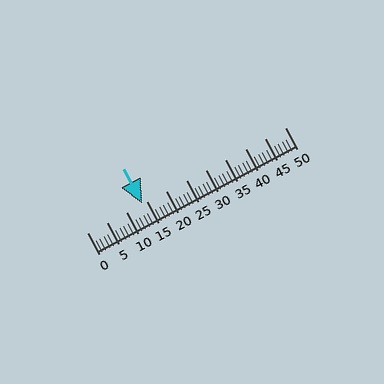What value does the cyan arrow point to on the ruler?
The cyan arrow points to approximately 14.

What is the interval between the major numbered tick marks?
The major tick marks are spaced 5 units apart.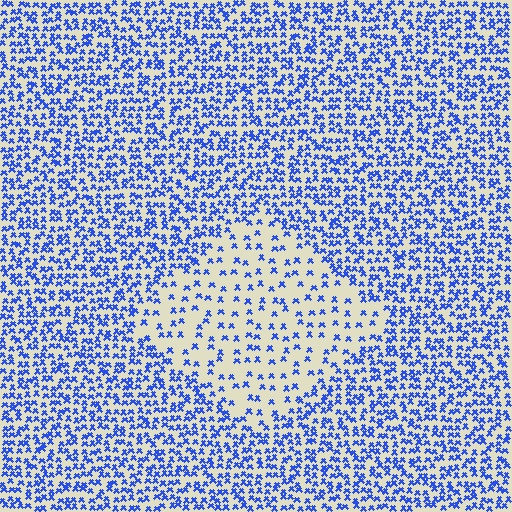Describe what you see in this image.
The image contains small blue elements arranged at two different densities. A diamond-shaped region is visible where the elements are less densely packed than the surrounding area.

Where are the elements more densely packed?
The elements are more densely packed outside the diamond boundary.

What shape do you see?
I see a diamond.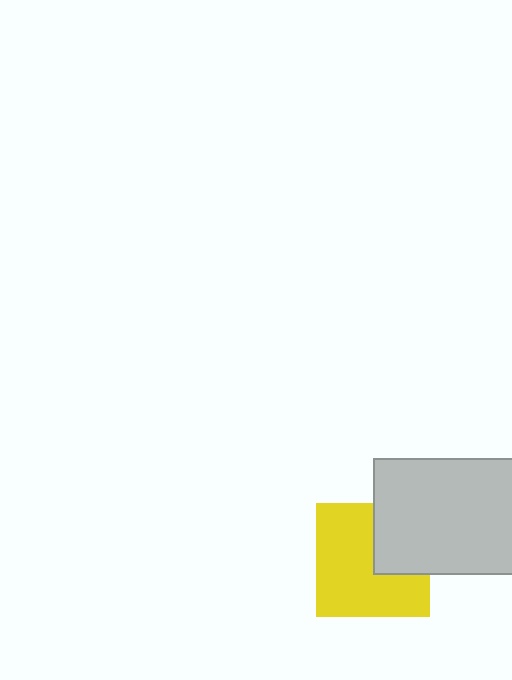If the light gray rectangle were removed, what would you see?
You would see the complete yellow square.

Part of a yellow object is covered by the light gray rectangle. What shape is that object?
It is a square.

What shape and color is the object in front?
The object in front is a light gray rectangle.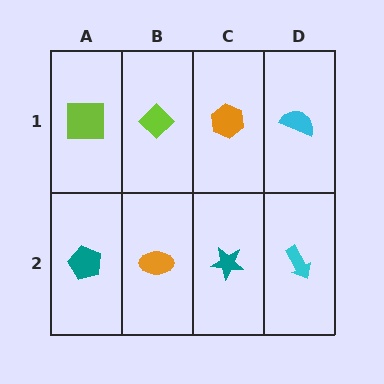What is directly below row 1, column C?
A teal star.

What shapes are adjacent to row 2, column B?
A lime diamond (row 1, column B), a teal pentagon (row 2, column A), a teal star (row 2, column C).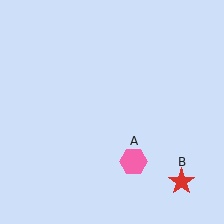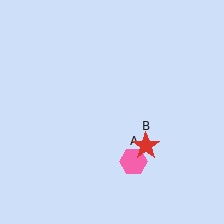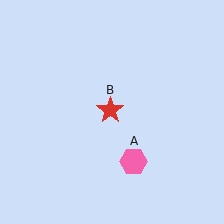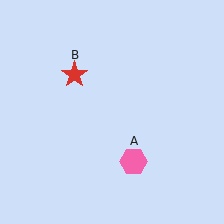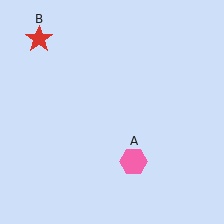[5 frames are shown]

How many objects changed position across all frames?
1 object changed position: red star (object B).